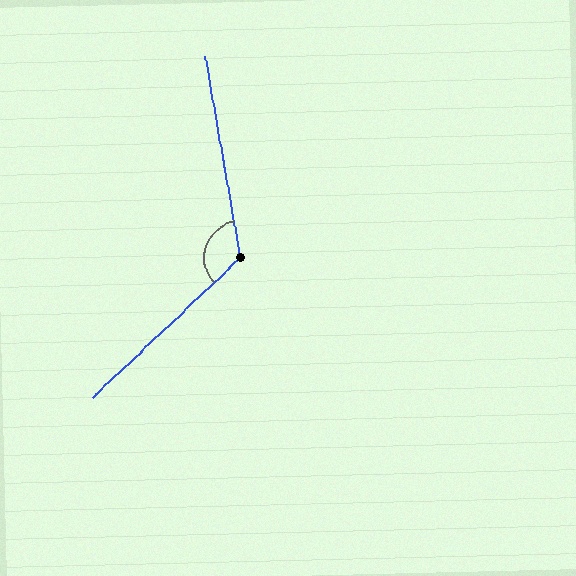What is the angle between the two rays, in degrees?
Approximately 123 degrees.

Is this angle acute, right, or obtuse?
It is obtuse.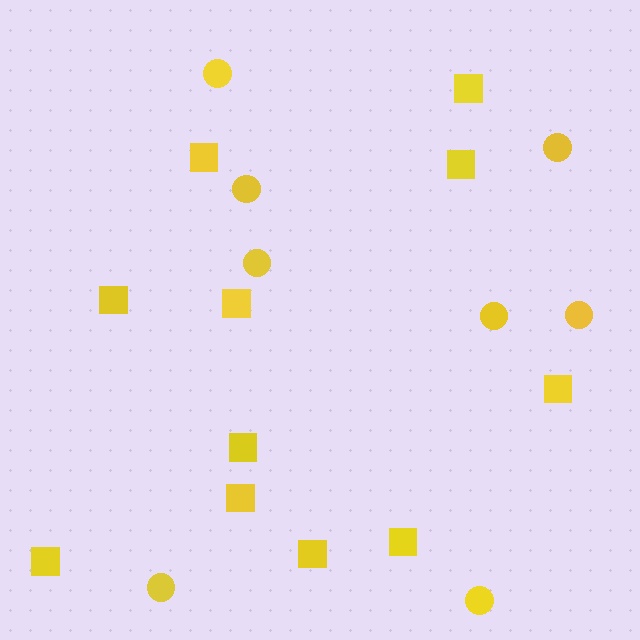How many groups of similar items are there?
There are 2 groups: one group of circles (8) and one group of squares (11).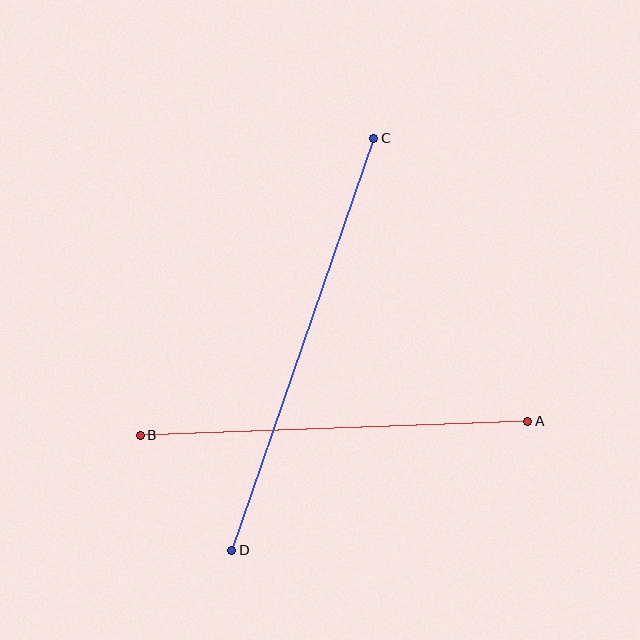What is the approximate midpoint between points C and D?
The midpoint is at approximately (303, 344) pixels.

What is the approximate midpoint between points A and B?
The midpoint is at approximately (334, 428) pixels.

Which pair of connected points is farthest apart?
Points C and D are farthest apart.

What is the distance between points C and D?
The distance is approximately 436 pixels.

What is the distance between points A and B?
The distance is approximately 387 pixels.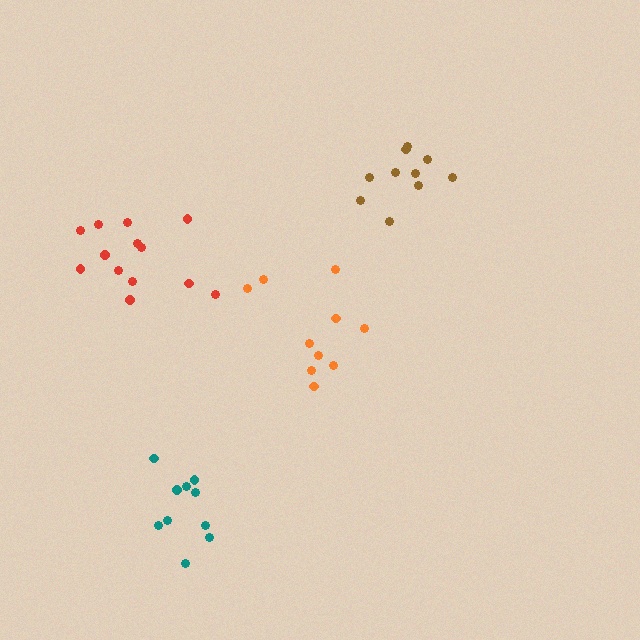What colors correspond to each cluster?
The clusters are colored: red, brown, teal, orange.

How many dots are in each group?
Group 1: 13 dots, Group 2: 10 dots, Group 3: 10 dots, Group 4: 10 dots (43 total).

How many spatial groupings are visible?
There are 4 spatial groupings.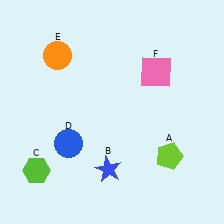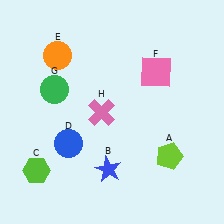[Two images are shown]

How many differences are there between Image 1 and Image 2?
There are 2 differences between the two images.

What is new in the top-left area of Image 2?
A green circle (G) was added in the top-left area of Image 2.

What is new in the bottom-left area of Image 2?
A pink cross (H) was added in the bottom-left area of Image 2.